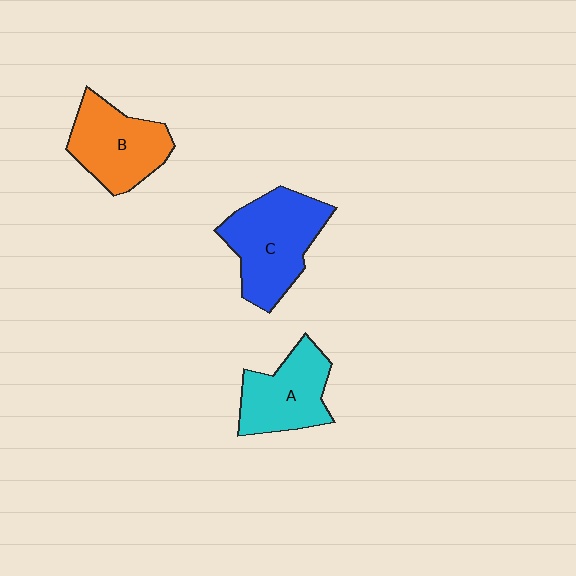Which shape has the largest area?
Shape C (blue).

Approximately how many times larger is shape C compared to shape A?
Approximately 1.3 times.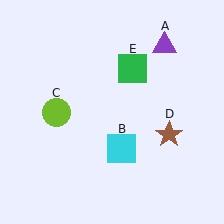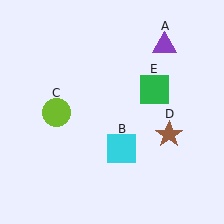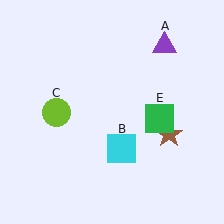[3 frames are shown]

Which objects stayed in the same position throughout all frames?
Purple triangle (object A) and cyan square (object B) and lime circle (object C) and brown star (object D) remained stationary.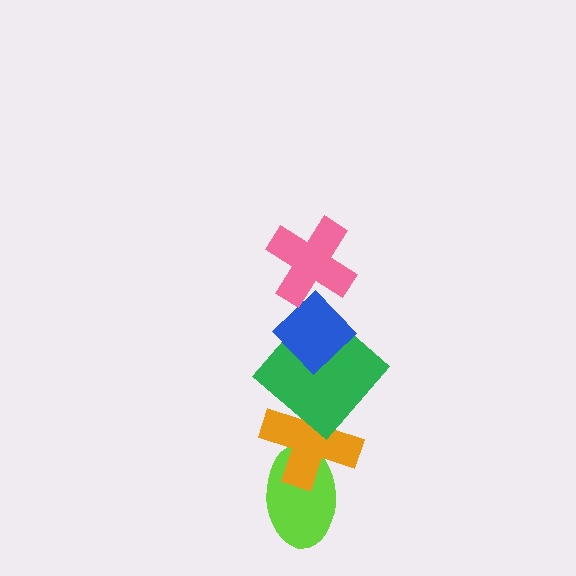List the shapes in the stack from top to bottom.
From top to bottom: the pink cross, the blue diamond, the green diamond, the orange cross, the lime ellipse.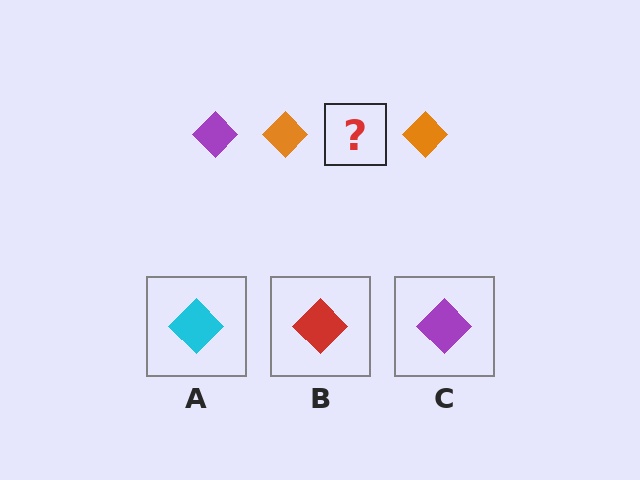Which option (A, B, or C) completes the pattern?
C.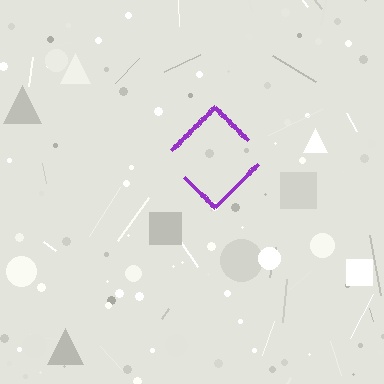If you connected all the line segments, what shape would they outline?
They would outline a diamond.